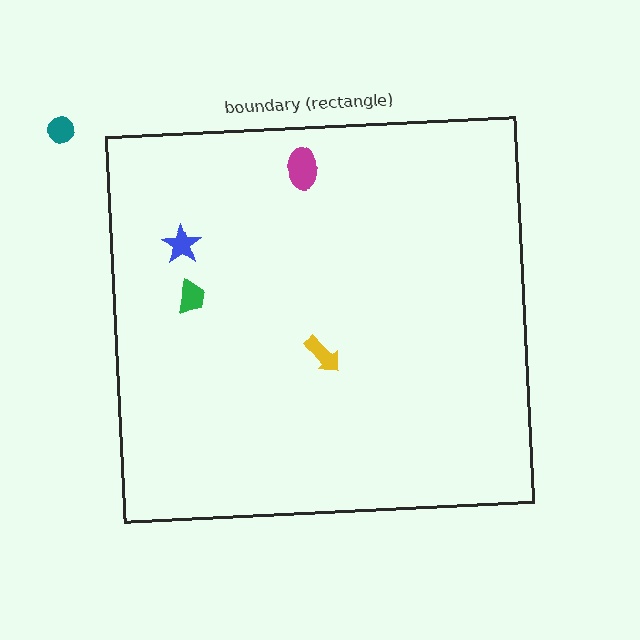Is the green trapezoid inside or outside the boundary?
Inside.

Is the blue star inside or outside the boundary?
Inside.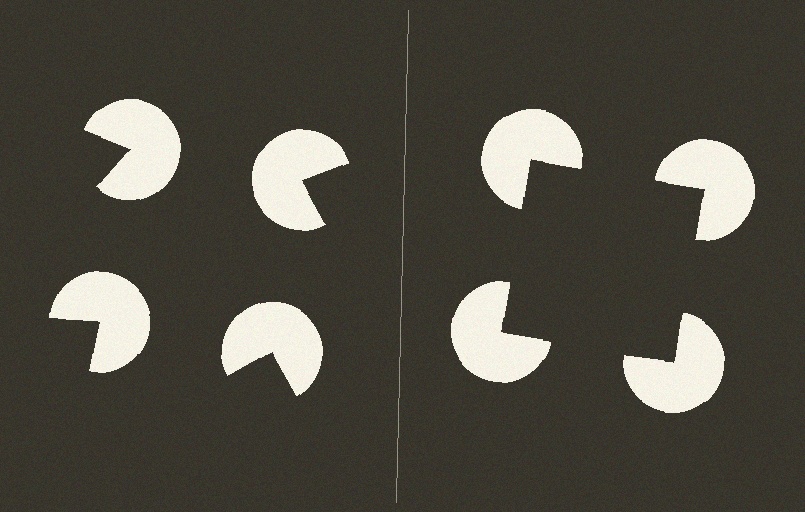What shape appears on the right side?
An illusory square.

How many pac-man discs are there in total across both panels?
8 — 4 on each side.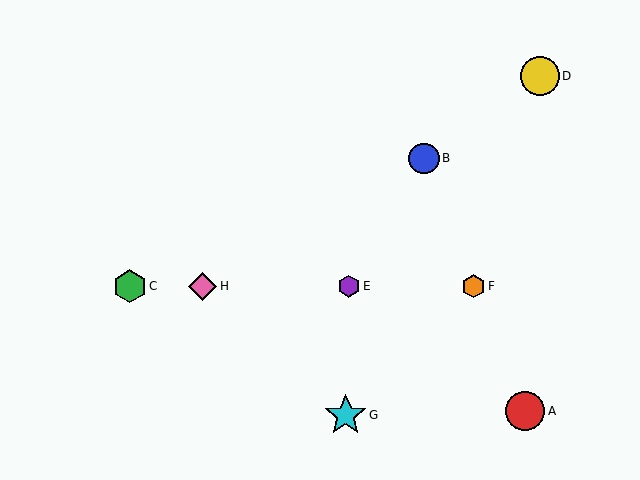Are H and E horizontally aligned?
Yes, both are at y≈286.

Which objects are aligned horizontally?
Objects C, E, F, H are aligned horizontally.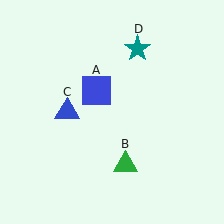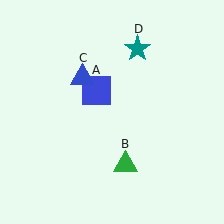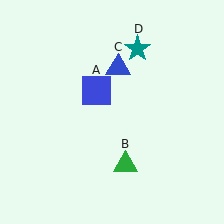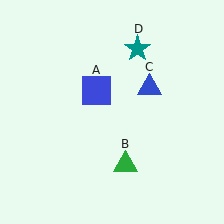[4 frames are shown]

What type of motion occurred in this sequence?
The blue triangle (object C) rotated clockwise around the center of the scene.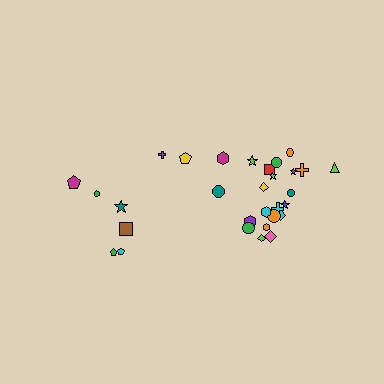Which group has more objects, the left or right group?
The right group.